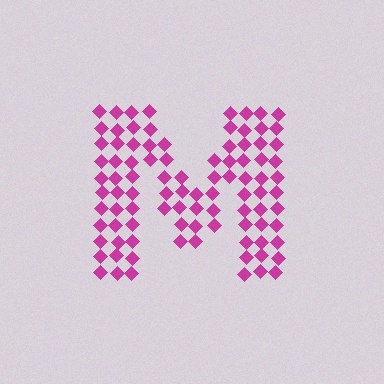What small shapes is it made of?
It is made of small diamonds.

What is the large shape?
The large shape is the letter M.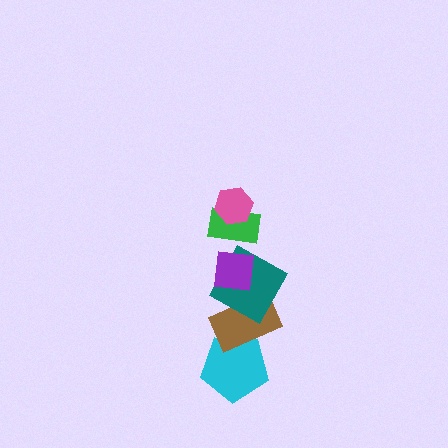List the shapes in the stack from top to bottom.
From top to bottom: the pink hexagon, the green rectangle, the purple square, the teal square, the brown rectangle, the cyan pentagon.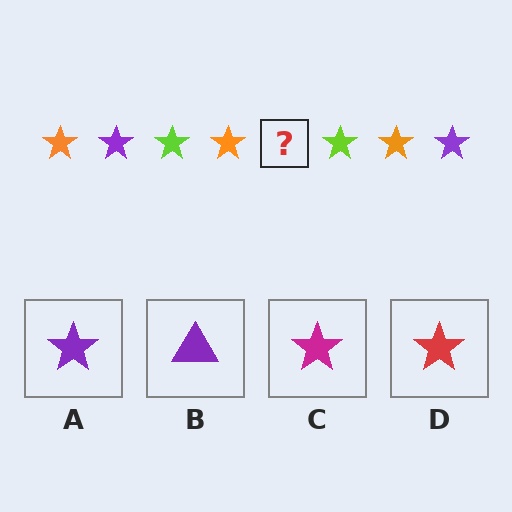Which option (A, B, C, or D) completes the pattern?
A.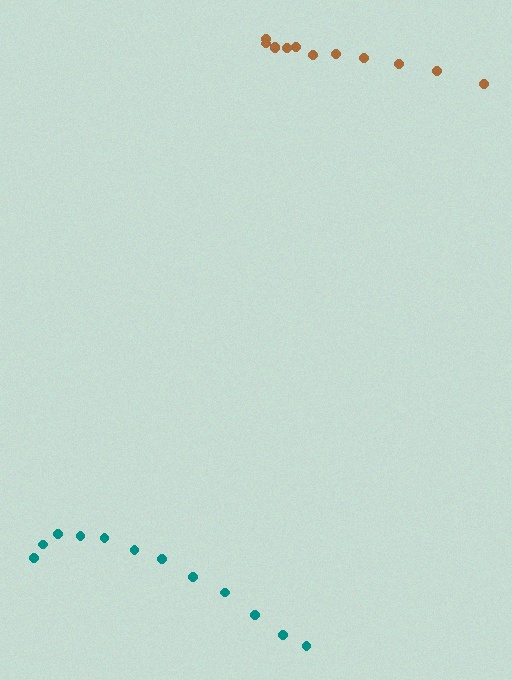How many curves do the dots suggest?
There are 2 distinct paths.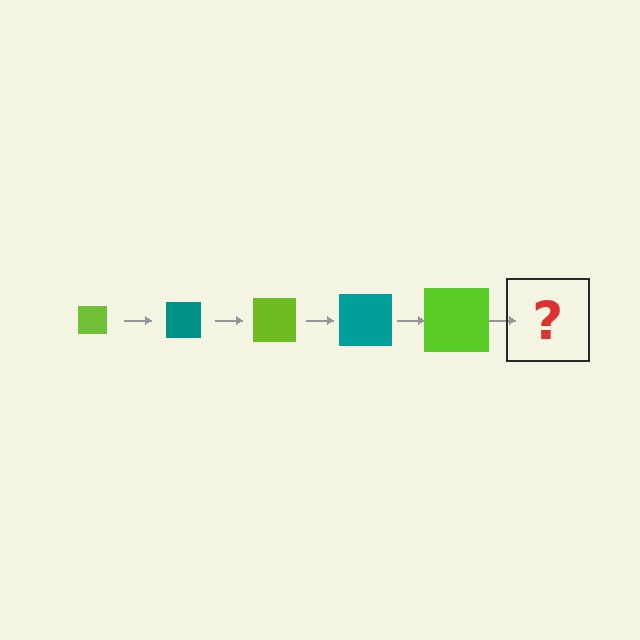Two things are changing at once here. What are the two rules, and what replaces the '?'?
The two rules are that the square grows larger each step and the color cycles through lime and teal. The '?' should be a teal square, larger than the previous one.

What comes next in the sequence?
The next element should be a teal square, larger than the previous one.